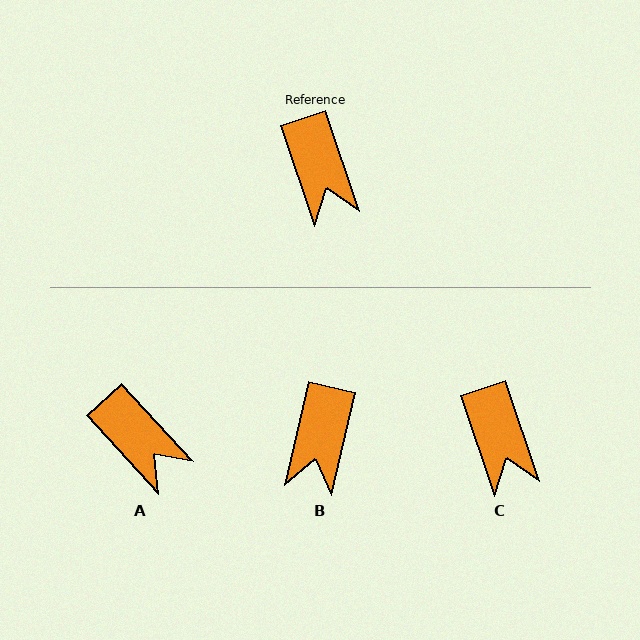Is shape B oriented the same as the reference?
No, it is off by about 31 degrees.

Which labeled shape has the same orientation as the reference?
C.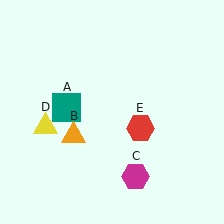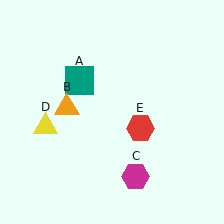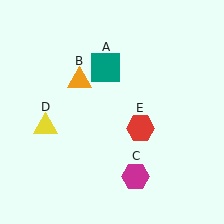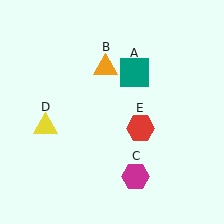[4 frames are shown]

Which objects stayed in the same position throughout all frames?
Magenta hexagon (object C) and yellow triangle (object D) and red hexagon (object E) remained stationary.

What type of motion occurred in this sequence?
The teal square (object A), orange triangle (object B) rotated clockwise around the center of the scene.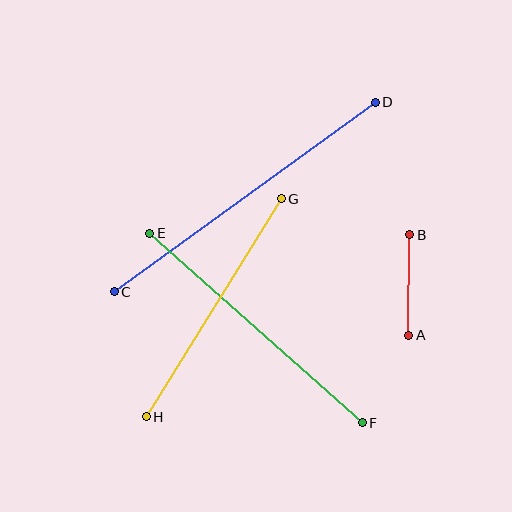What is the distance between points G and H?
The distance is approximately 257 pixels.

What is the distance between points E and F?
The distance is approximately 285 pixels.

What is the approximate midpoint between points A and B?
The midpoint is at approximately (409, 285) pixels.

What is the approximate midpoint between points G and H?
The midpoint is at approximately (214, 308) pixels.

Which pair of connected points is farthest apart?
Points C and D are farthest apart.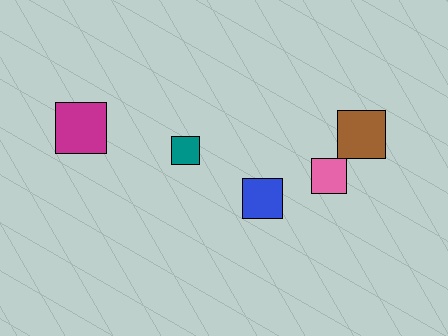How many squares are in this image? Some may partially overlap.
There are 5 squares.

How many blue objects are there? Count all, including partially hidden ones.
There is 1 blue object.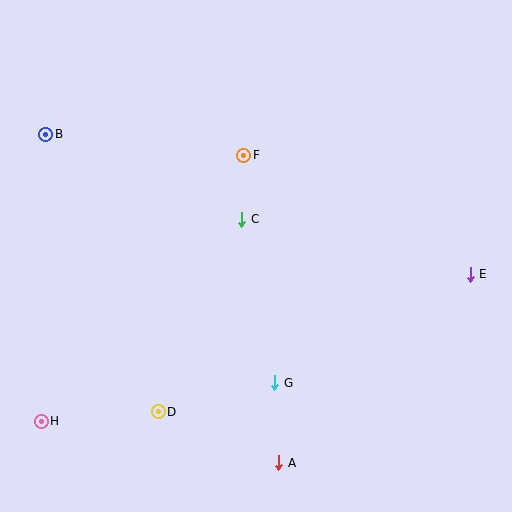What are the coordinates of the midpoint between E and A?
The midpoint between E and A is at (374, 368).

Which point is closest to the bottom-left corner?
Point H is closest to the bottom-left corner.